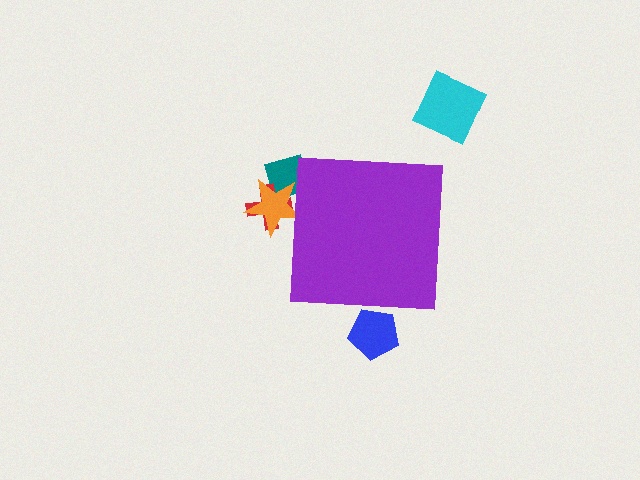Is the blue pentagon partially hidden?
Yes, the blue pentagon is partially hidden behind the purple square.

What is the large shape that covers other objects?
A purple square.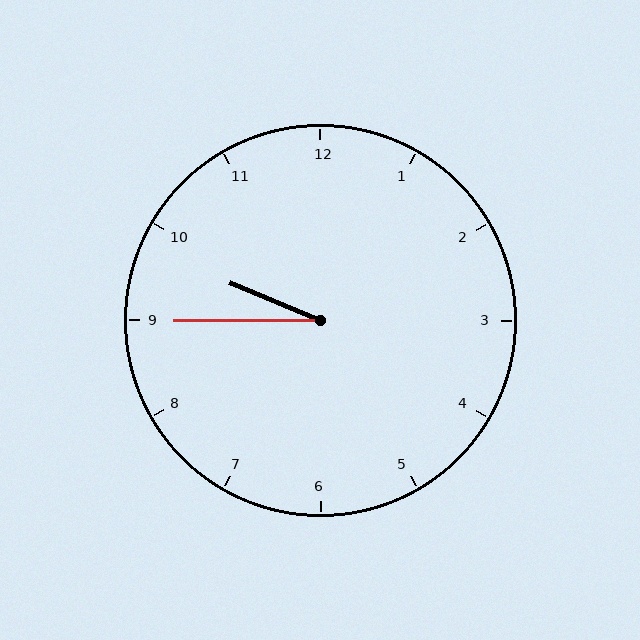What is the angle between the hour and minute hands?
Approximately 22 degrees.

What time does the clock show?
9:45.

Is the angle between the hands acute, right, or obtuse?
It is acute.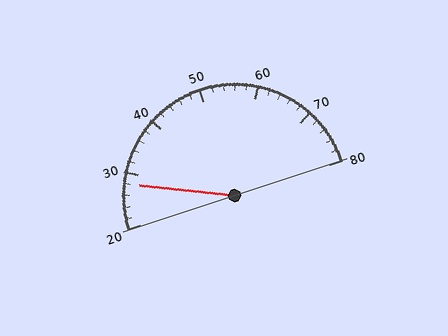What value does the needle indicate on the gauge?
The needle indicates approximately 28.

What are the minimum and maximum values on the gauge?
The gauge ranges from 20 to 80.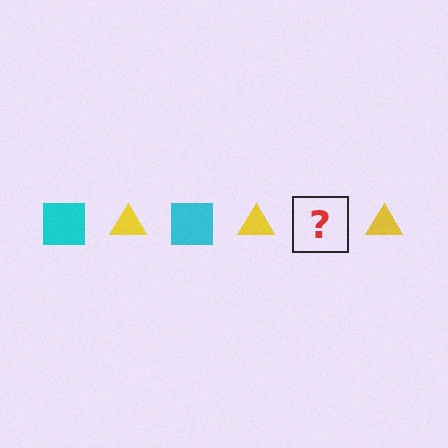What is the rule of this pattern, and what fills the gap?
The rule is that the pattern alternates between cyan square and yellow triangle. The gap should be filled with a cyan square.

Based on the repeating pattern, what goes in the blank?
The blank should be a cyan square.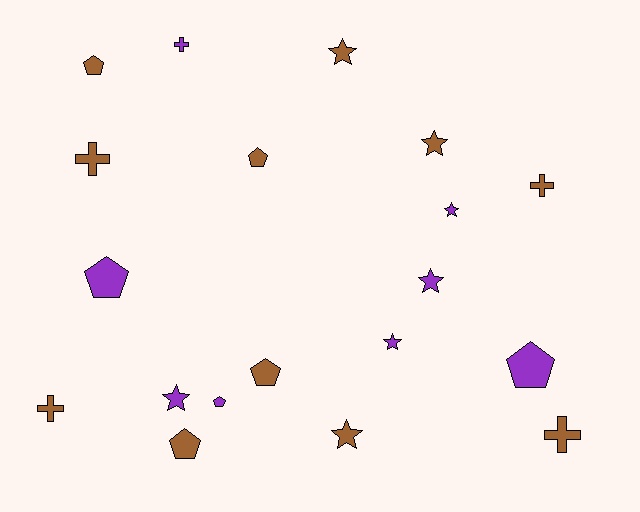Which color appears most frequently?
Brown, with 11 objects.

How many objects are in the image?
There are 19 objects.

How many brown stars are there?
There are 3 brown stars.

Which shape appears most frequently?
Pentagon, with 7 objects.